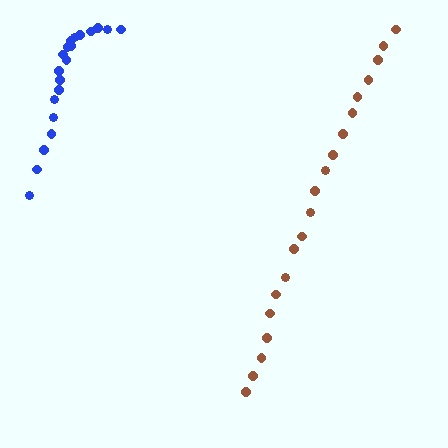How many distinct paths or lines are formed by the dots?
There are 2 distinct paths.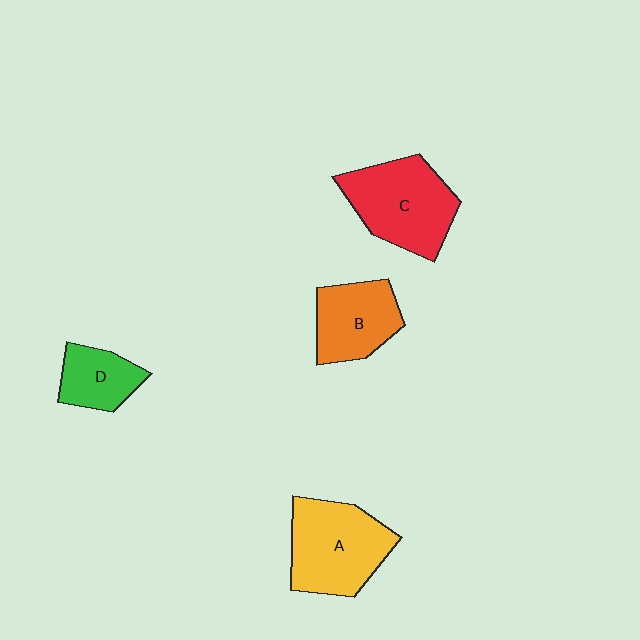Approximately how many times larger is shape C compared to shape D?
Approximately 1.9 times.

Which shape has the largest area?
Shape C (red).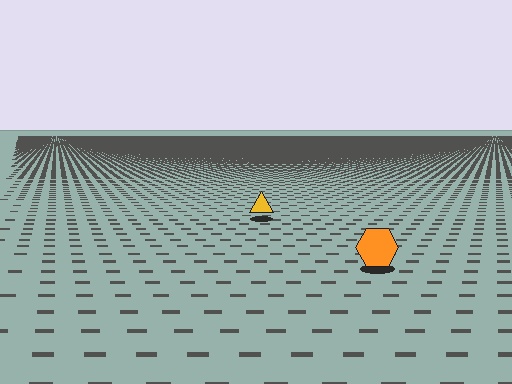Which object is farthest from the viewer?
The yellow triangle is farthest from the viewer. It appears smaller and the ground texture around it is denser.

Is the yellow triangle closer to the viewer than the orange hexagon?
No. The orange hexagon is closer — you can tell from the texture gradient: the ground texture is coarser near it.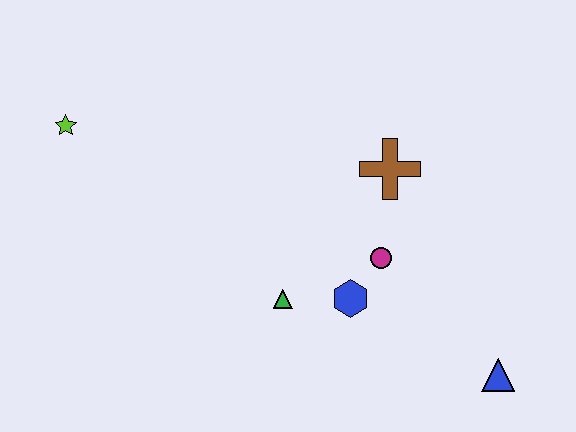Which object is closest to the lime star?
The green triangle is closest to the lime star.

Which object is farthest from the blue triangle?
The lime star is farthest from the blue triangle.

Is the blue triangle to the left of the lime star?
No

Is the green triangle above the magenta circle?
No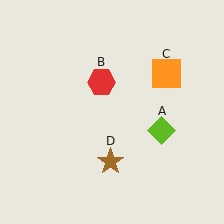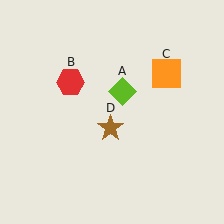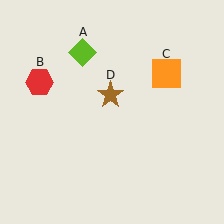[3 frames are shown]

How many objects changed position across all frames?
3 objects changed position: lime diamond (object A), red hexagon (object B), brown star (object D).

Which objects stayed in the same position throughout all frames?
Orange square (object C) remained stationary.